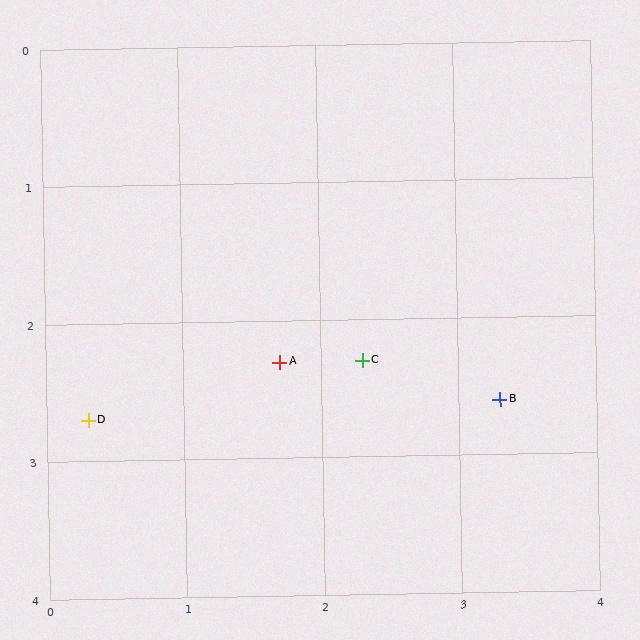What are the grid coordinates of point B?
Point B is at approximately (3.3, 2.6).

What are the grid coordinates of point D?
Point D is at approximately (0.3, 2.7).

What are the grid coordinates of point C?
Point C is at approximately (2.3, 2.3).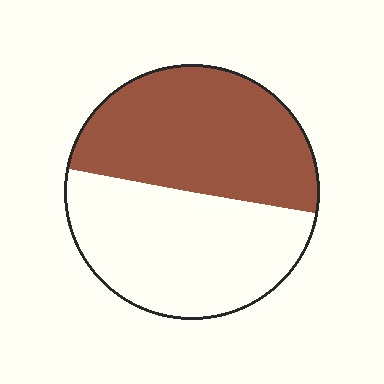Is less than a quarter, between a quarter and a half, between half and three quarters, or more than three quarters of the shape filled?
Between a quarter and a half.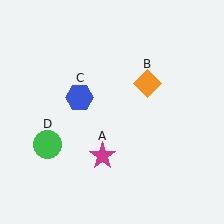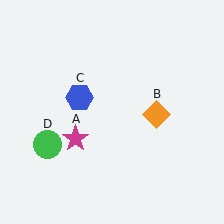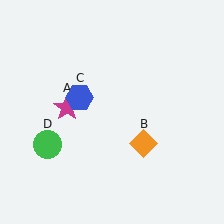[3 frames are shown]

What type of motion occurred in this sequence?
The magenta star (object A), orange diamond (object B) rotated clockwise around the center of the scene.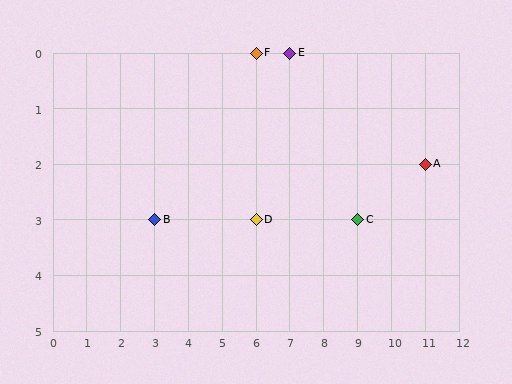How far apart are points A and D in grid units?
Points A and D are 5 columns and 1 row apart (about 5.1 grid units diagonally).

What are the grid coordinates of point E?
Point E is at grid coordinates (7, 0).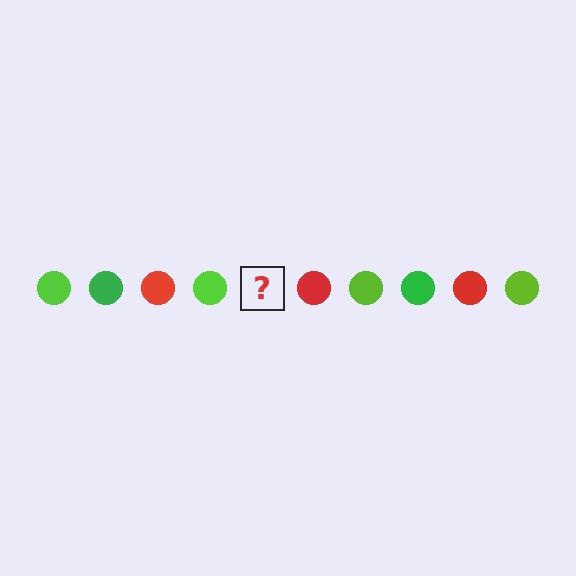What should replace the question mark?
The question mark should be replaced with a green circle.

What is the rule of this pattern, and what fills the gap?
The rule is that the pattern cycles through lime, green, red circles. The gap should be filled with a green circle.